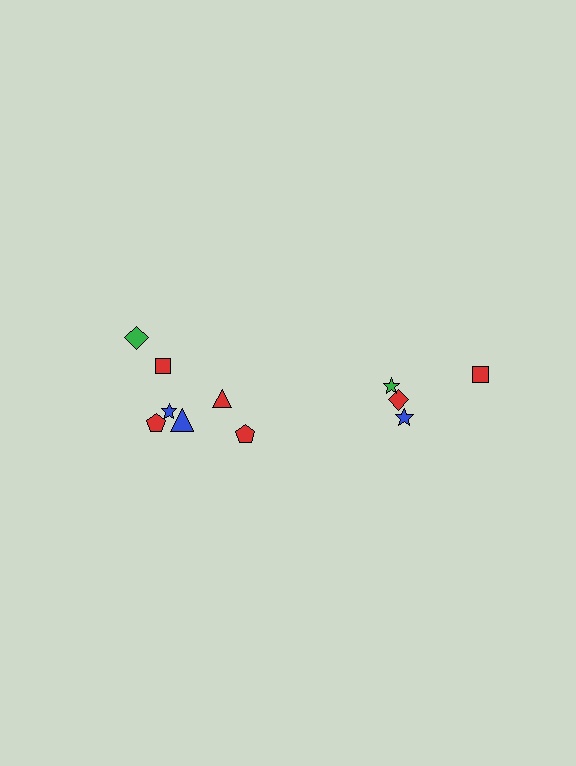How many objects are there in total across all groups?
There are 11 objects.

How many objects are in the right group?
There are 4 objects.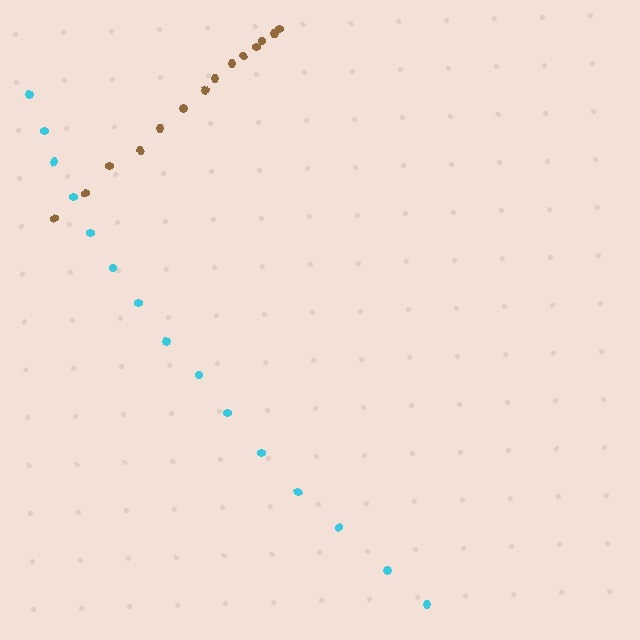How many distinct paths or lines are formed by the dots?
There are 2 distinct paths.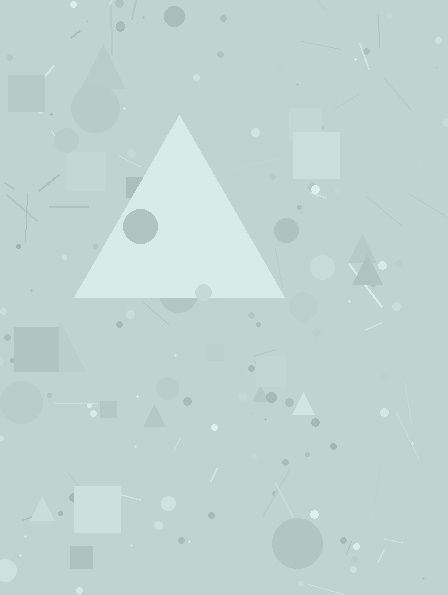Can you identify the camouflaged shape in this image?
The camouflaged shape is a triangle.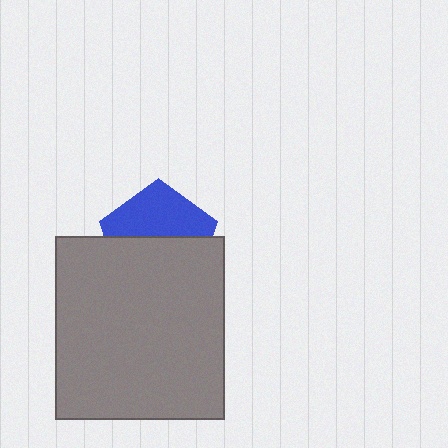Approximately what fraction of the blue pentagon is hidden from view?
Roughly 55% of the blue pentagon is hidden behind the gray rectangle.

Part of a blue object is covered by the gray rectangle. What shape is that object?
It is a pentagon.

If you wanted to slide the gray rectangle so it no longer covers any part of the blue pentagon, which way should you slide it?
Slide it down — that is the most direct way to separate the two shapes.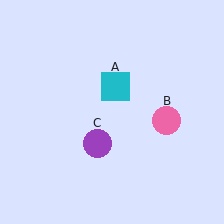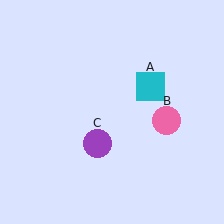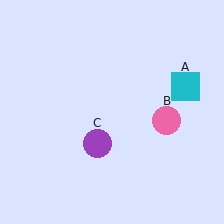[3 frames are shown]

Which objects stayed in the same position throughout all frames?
Pink circle (object B) and purple circle (object C) remained stationary.